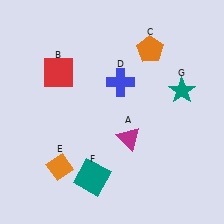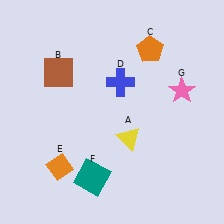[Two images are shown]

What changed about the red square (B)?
In Image 1, B is red. In Image 2, it changed to brown.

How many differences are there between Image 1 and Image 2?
There are 3 differences between the two images.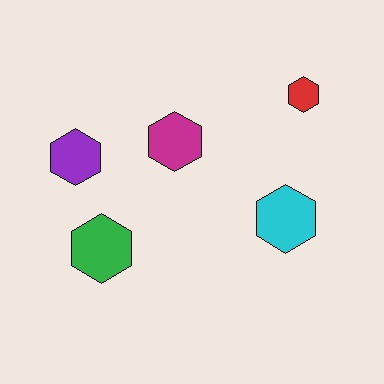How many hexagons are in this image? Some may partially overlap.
There are 5 hexagons.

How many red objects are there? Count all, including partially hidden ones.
There is 1 red object.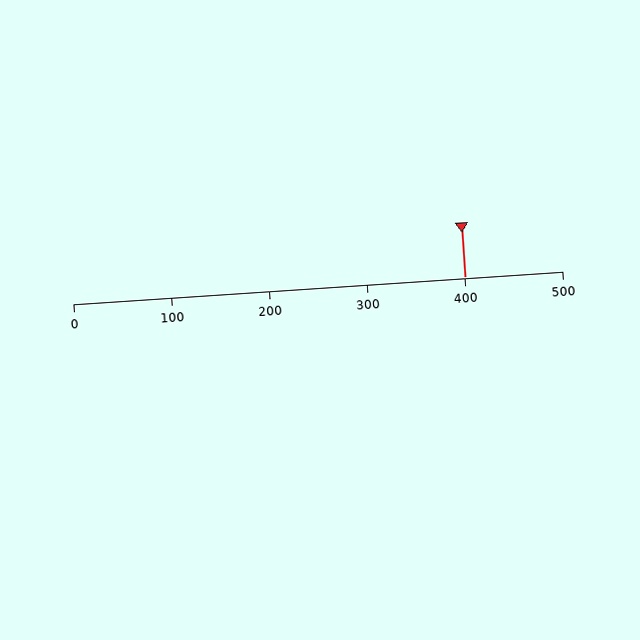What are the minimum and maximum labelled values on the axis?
The axis runs from 0 to 500.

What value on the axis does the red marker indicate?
The marker indicates approximately 400.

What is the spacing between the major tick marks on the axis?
The major ticks are spaced 100 apart.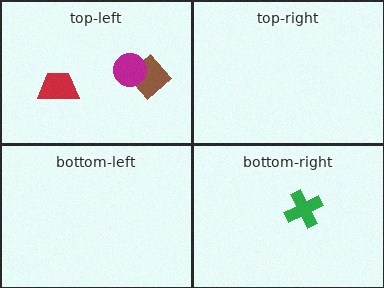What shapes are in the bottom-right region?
The green cross.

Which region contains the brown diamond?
The top-left region.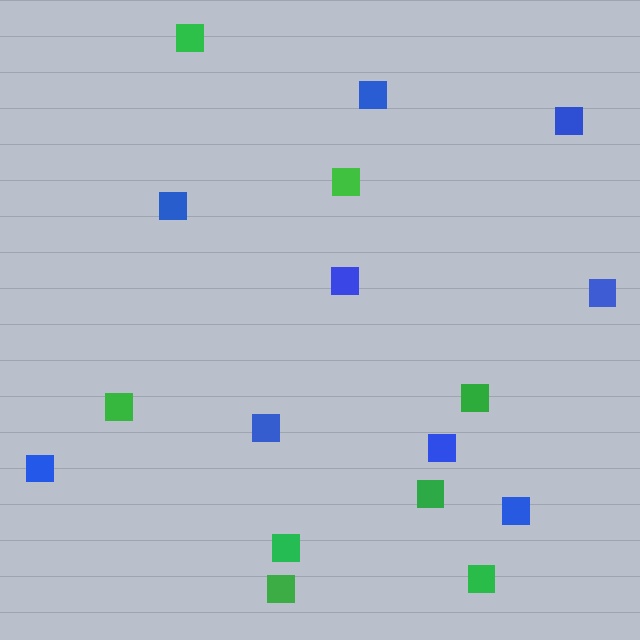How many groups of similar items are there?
There are 2 groups: one group of green squares (8) and one group of blue squares (9).